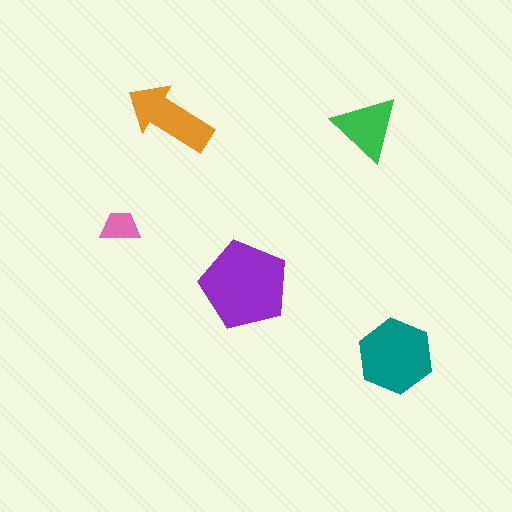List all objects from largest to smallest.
The purple pentagon, the teal hexagon, the orange arrow, the green triangle, the pink trapezoid.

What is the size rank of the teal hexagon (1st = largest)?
2nd.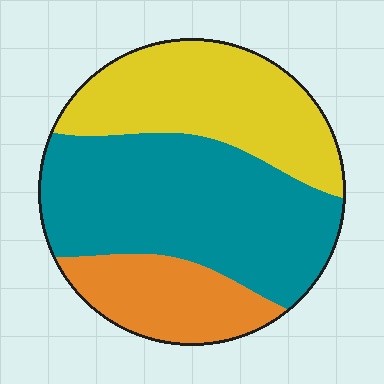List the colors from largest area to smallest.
From largest to smallest: teal, yellow, orange.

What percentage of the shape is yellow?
Yellow covers about 35% of the shape.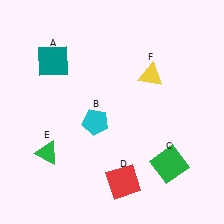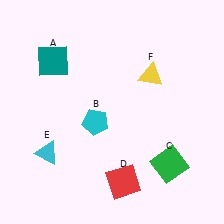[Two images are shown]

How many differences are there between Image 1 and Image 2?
There is 1 difference between the two images.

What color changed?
The triangle (E) changed from green in Image 1 to cyan in Image 2.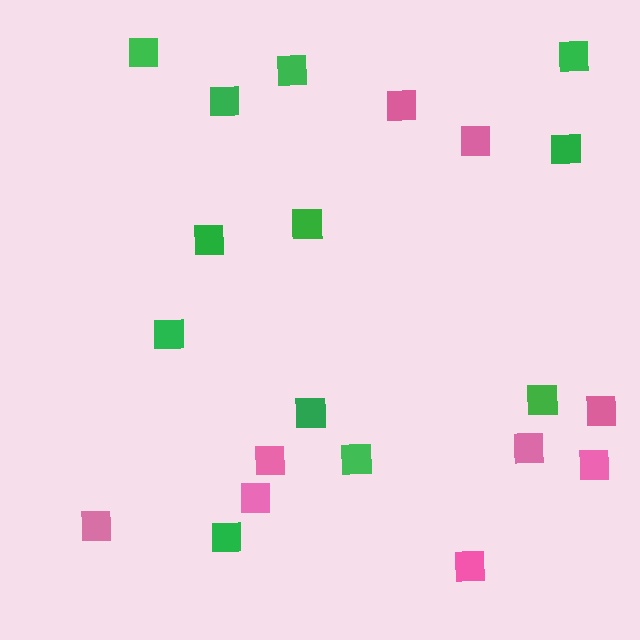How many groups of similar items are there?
There are 2 groups: one group of pink squares (9) and one group of green squares (12).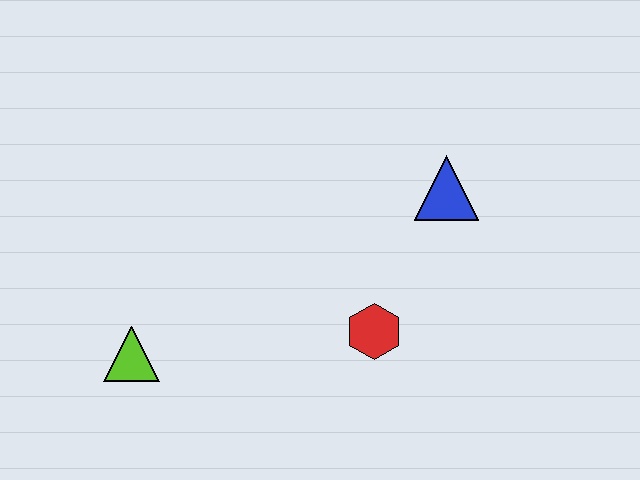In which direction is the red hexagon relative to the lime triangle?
The red hexagon is to the right of the lime triangle.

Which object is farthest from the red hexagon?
The lime triangle is farthest from the red hexagon.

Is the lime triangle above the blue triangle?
No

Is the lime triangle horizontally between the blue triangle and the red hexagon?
No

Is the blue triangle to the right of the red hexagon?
Yes